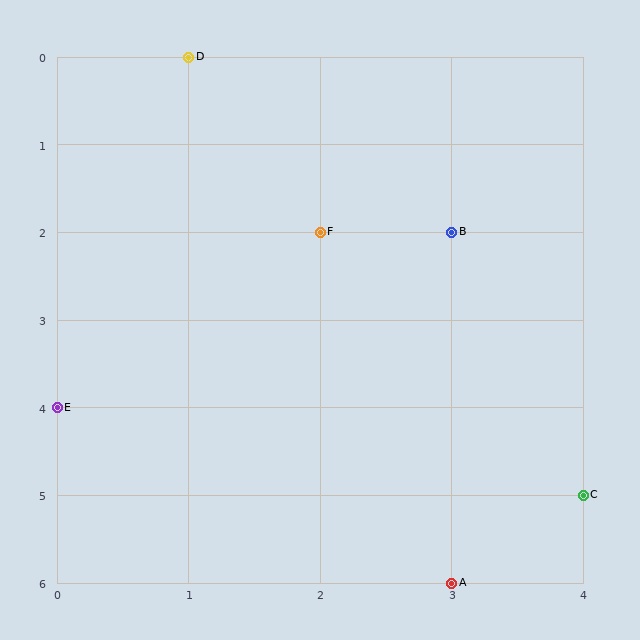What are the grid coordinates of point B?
Point B is at grid coordinates (3, 2).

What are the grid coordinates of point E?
Point E is at grid coordinates (0, 4).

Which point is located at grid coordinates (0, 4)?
Point E is at (0, 4).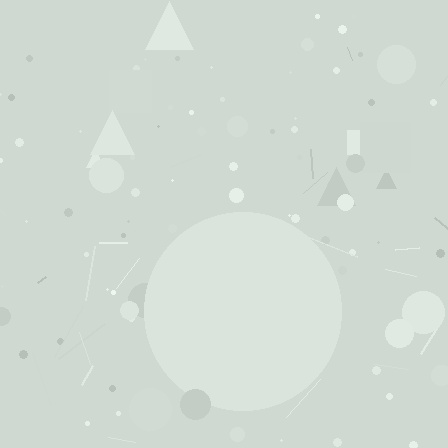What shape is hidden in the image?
A circle is hidden in the image.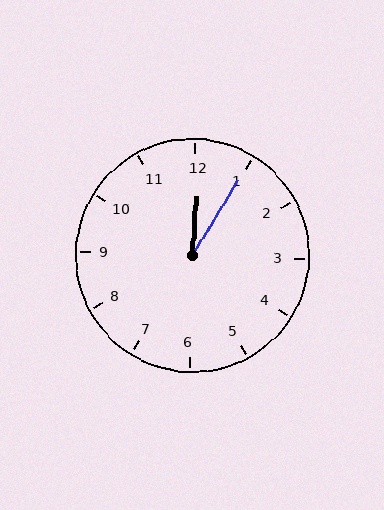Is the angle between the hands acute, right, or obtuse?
It is acute.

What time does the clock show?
12:05.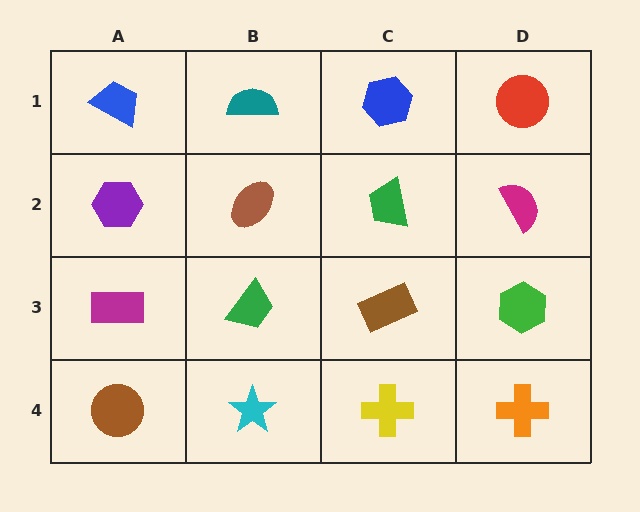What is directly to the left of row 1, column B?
A blue trapezoid.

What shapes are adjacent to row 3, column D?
A magenta semicircle (row 2, column D), an orange cross (row 4, column D), a brown rectangle (row 3, column C).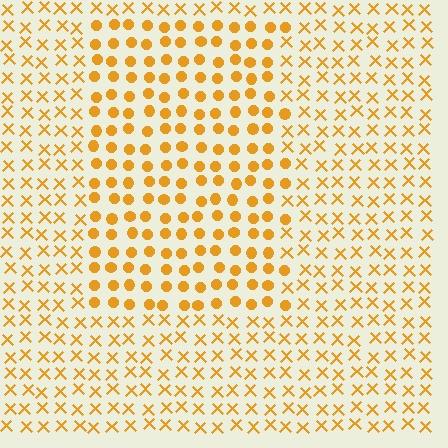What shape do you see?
I see a rectangle.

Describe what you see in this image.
The image is filled with small orange elements arranged in a uniform grid. A rectangle-shaped region contains circles, while the surrounding area contains X marks. The boundary is defined purely by the change in element shape.